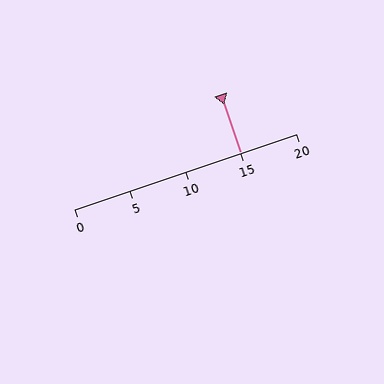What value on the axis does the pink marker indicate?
The marker indicates approximately 15.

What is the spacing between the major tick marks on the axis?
The major ticks are spaced 5 apart.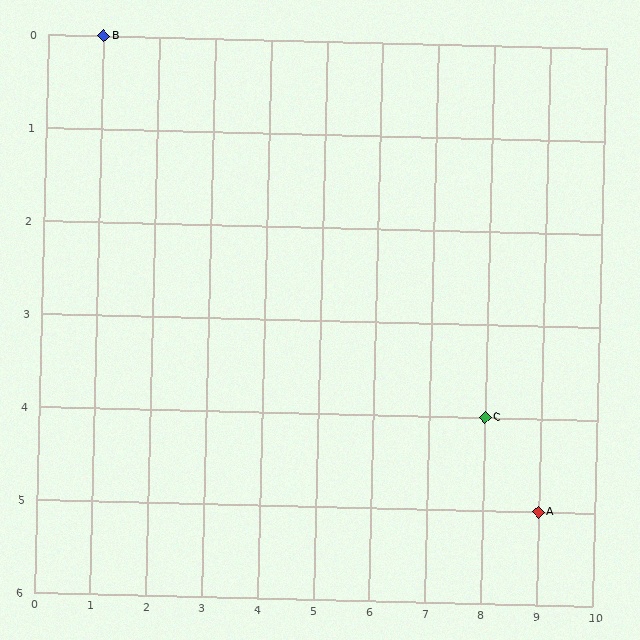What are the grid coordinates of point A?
Point A is at grid coordinates (9, 5).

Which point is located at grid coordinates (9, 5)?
Point A is at (9, 5).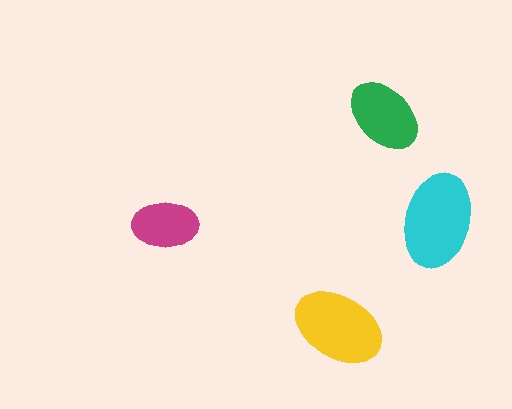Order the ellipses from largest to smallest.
the cyan one, the yellow one, the green one, the magenta one.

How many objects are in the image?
There are 4 objects in the image.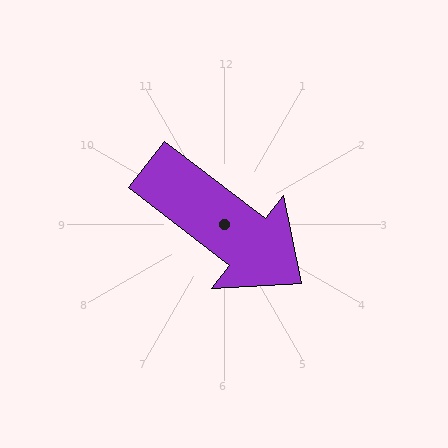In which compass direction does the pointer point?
Southeast.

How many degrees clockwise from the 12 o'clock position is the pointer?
Approximately 128 degrees.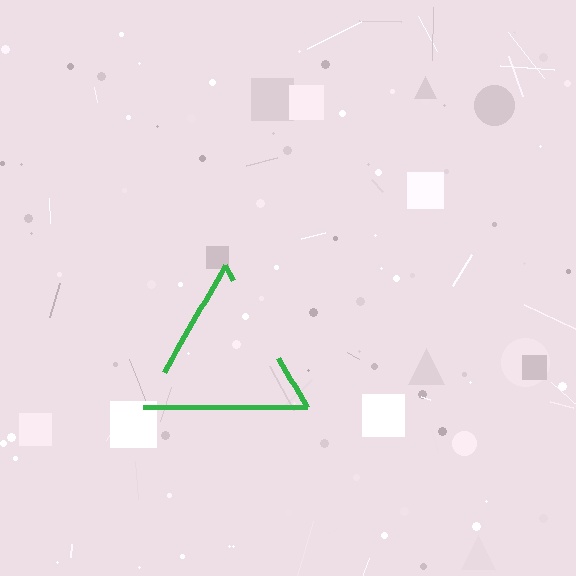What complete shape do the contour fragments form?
The contour fragments form a triangle.